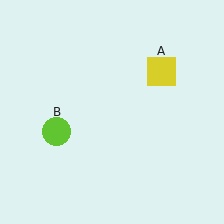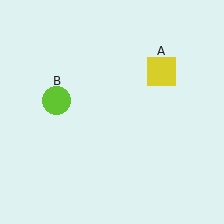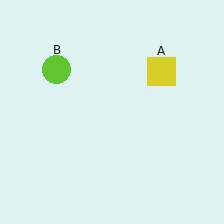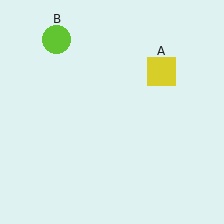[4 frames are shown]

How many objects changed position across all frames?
1 object changed position: lime circle (object B).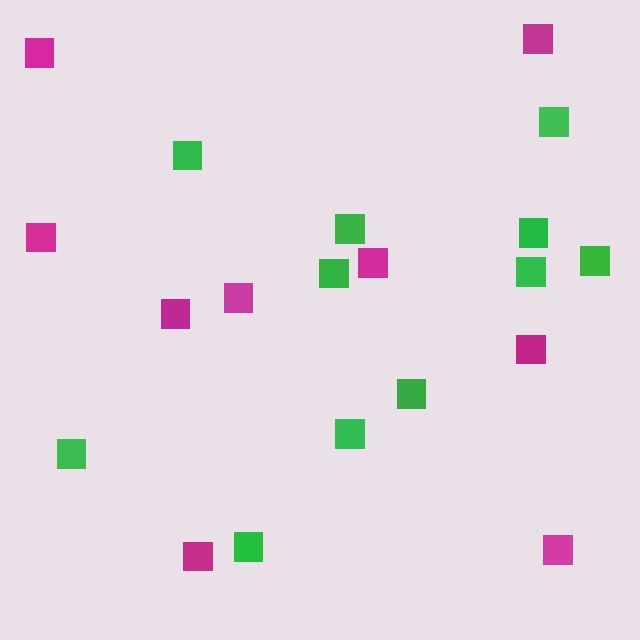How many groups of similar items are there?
There are 2 groups: one group of magenta squares (9) and one group of green squares (11).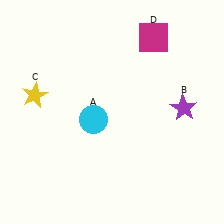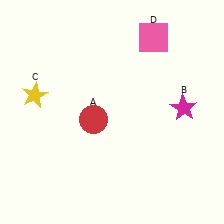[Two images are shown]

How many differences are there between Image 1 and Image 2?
There are 3 differences between the two images.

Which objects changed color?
A changed from cyan to red. B changed from purple to magenta. D changed from magenta to pink.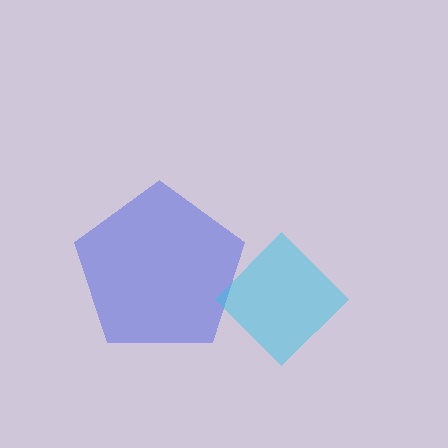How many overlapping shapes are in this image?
There are 2 overlapping shapes in the image.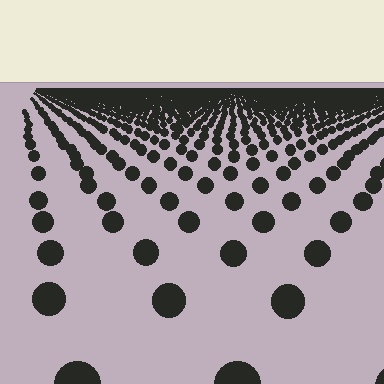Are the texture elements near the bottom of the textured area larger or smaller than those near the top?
Larger. Near the bottom, elements are closer to the viewer and appear at a bigger on-screen size.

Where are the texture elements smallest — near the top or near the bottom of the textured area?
Near the top.